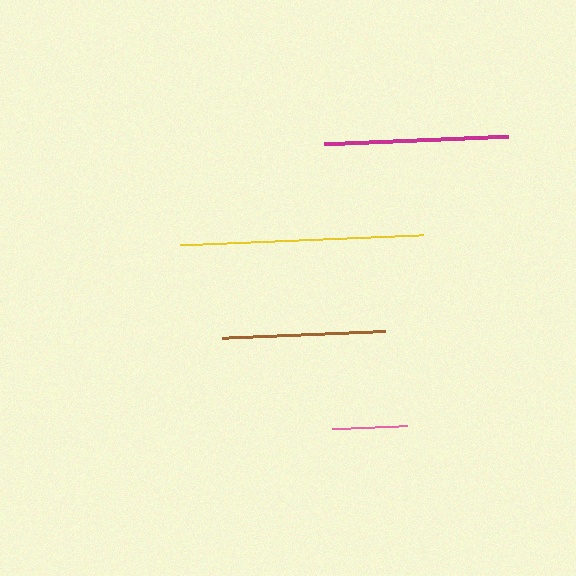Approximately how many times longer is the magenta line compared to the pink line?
The magenta line is approximately 2.4 times the length of the pink line.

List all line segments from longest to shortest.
From longest to shortest: yellow, magenta, brown, pink.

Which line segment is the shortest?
The pink line is the shortest at approximately 75 pixels.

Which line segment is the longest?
The yellow line is the longest at approximately 243 pixels.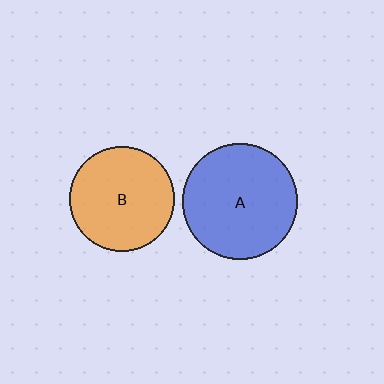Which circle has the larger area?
Circle A (blue).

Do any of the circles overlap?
No, none of the circles overlap.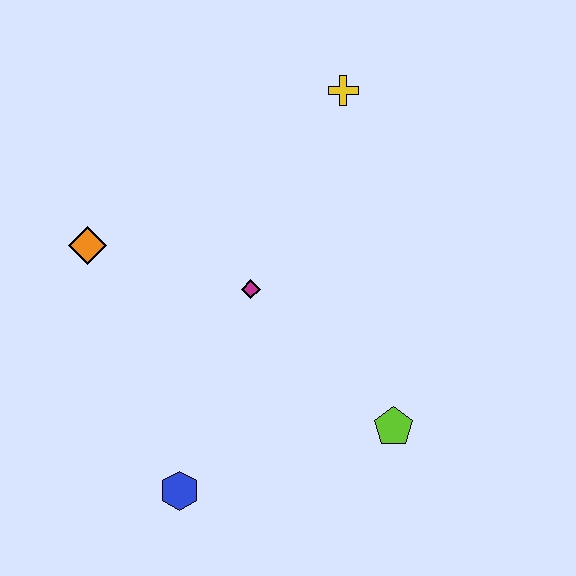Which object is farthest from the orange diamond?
The lime pentagon is farthest from the orange diamond.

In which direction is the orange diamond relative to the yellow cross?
The orange diamond is to the left of the yellow cross.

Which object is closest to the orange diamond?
The magenta diamond is closest to the orange diamond.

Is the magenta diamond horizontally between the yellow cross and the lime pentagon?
No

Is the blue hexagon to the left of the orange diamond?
No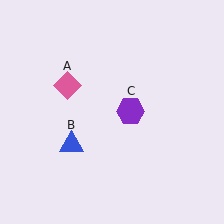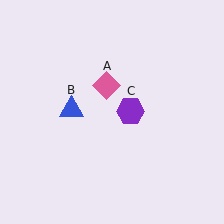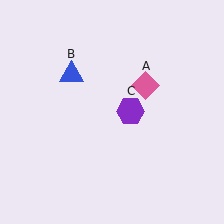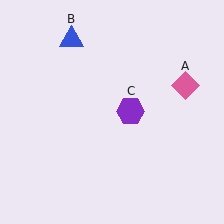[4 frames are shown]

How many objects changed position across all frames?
2 objects changed position: pink diamond (object A), blue triangle (object B).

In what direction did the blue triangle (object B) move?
The blue triangle (object B) moved up.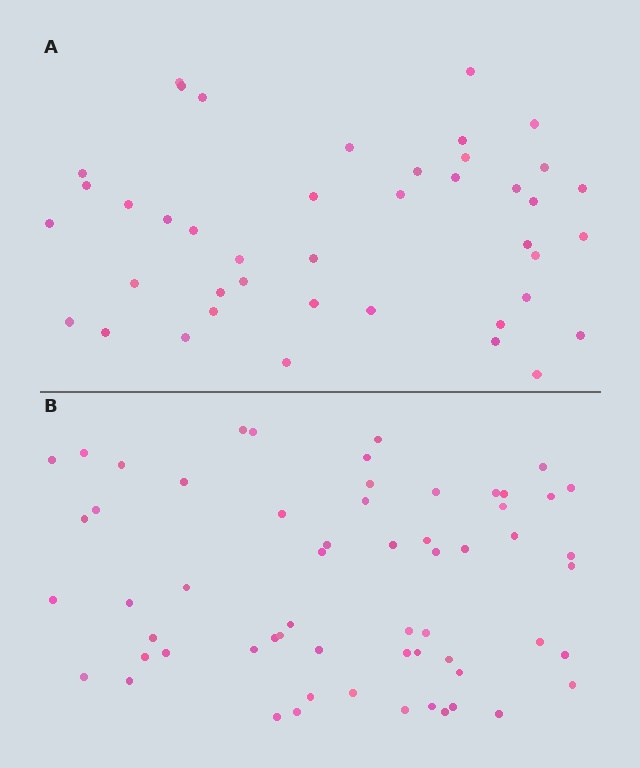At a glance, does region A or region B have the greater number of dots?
Region B (the bottom region) has more dots.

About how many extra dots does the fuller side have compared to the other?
Region B has approximately 20 more dots than region A.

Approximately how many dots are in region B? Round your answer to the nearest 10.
About 60 dots.